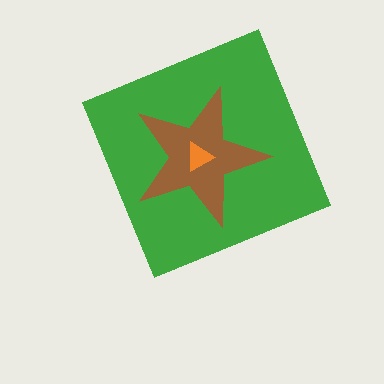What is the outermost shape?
The green diamond.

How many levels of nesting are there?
3.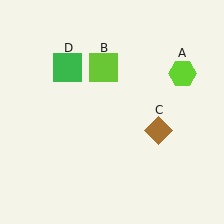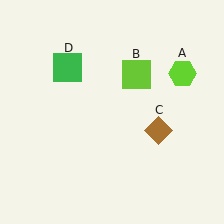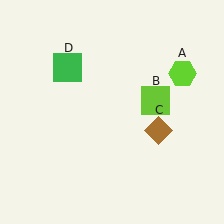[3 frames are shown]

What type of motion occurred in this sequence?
The lime square (object B) rotated clockwise around the center of the scene.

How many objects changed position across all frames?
1 object changed position: lime square (object B).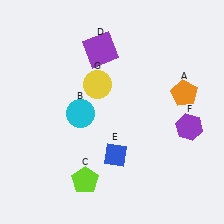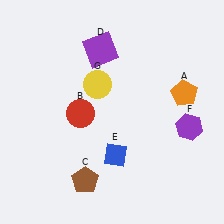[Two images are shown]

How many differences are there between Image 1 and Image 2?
There are 2 differences between the two images.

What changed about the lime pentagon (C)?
In Image 1, C is lime. In Image 2, it changed to brown.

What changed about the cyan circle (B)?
In Image 1, B is cyan. In Image 2, it changed to red.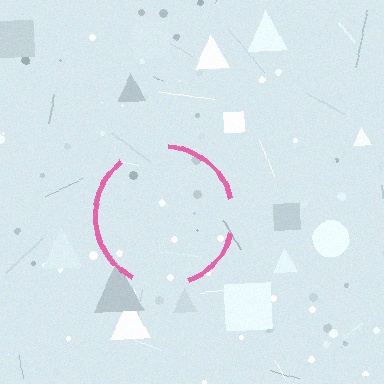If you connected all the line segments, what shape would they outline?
They would outline a circle.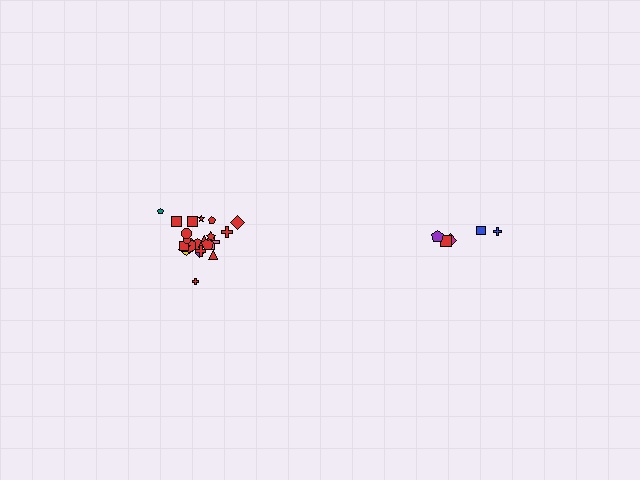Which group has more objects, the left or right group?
The left group.